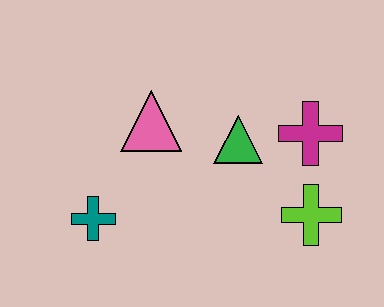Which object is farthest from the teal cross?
The magenta cross is farthest from the teal cross.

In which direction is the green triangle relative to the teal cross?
The green triangle is to the right of the teal cross.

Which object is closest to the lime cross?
The magenta cross is closest to the lime cross.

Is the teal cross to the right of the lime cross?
No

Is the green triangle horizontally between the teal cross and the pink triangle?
No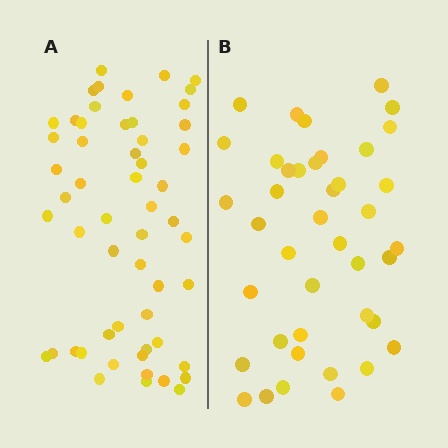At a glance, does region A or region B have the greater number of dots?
Region A (the left region) has more dots.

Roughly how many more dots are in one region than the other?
Region A has approximately 15 more dots than region B.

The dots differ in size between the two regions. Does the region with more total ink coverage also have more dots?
No. Region B has more total ink coverage because its dots are larger, but region A actually contains more individual dots. Total area can be misleading — the number of items is what matters here.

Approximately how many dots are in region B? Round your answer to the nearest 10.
About 40 dots. (The exact count is 41, which rounds to 40.)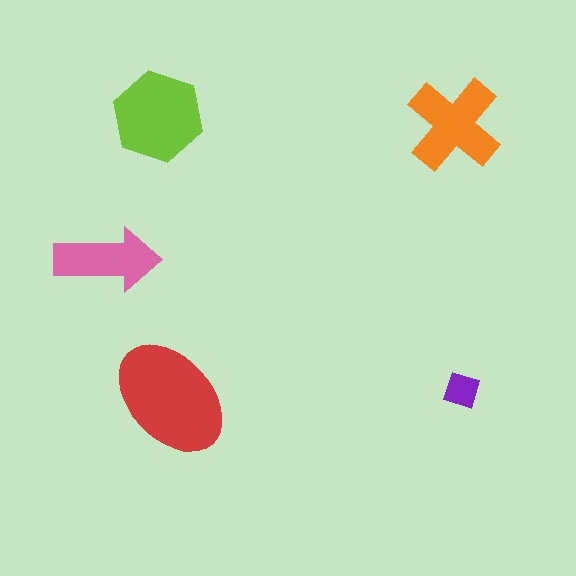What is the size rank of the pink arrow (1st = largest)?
4th.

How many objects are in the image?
There are 5 objects in the image.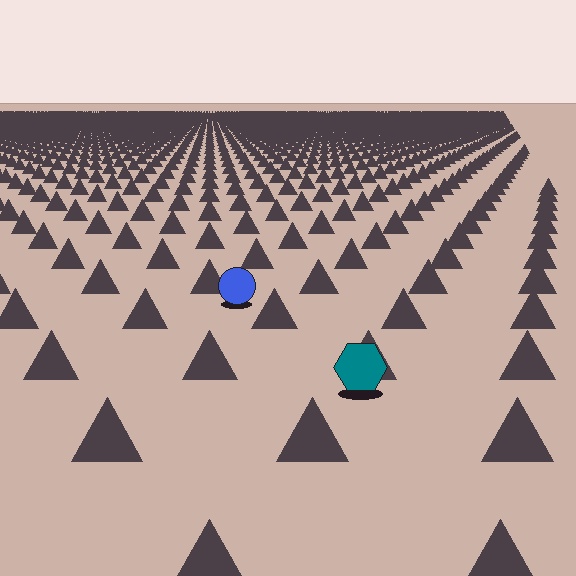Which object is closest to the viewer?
The teal hexagon is closest. The texture marks near it are larger and more spread out.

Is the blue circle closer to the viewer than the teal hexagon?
No. The teal hexagon is closer — you can tell from the texture gradient: the ground texture is coarser near it.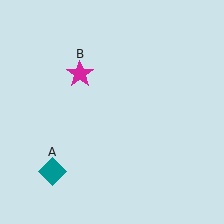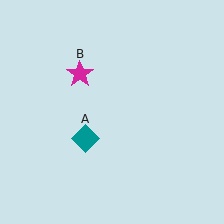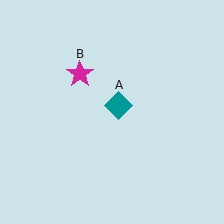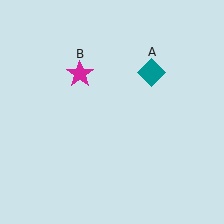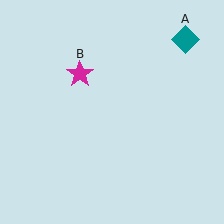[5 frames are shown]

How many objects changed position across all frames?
1 object changed position: teal diamond (object A).